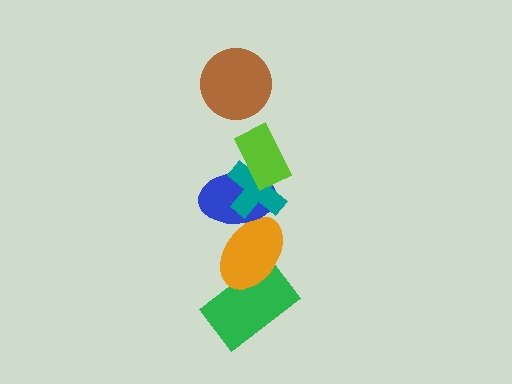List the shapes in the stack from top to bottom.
From top to bottom: the brown circle, the lime rectangle, the teal cross, the blue ellipse, the orange ellipse, the green rectangle.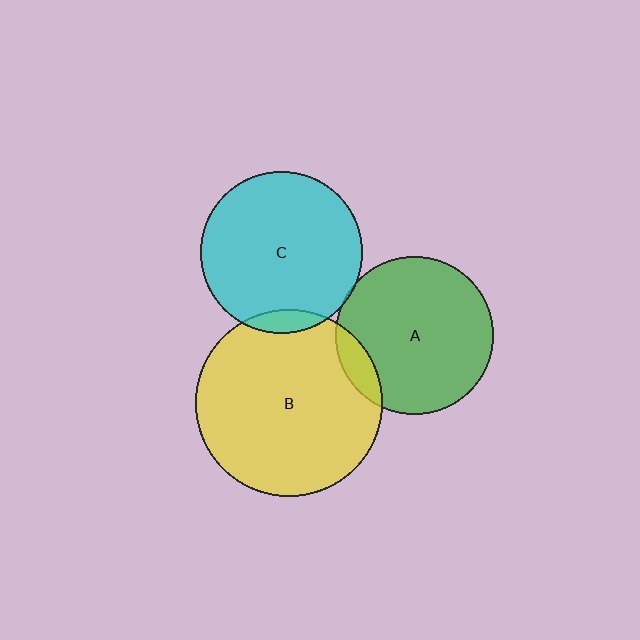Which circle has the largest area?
Circle B (yellow).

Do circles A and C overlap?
Yes.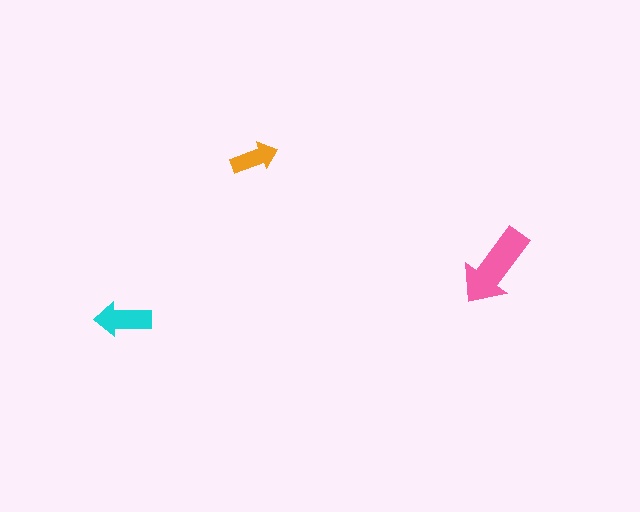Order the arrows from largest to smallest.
the pink one, the cyan one, the orange one.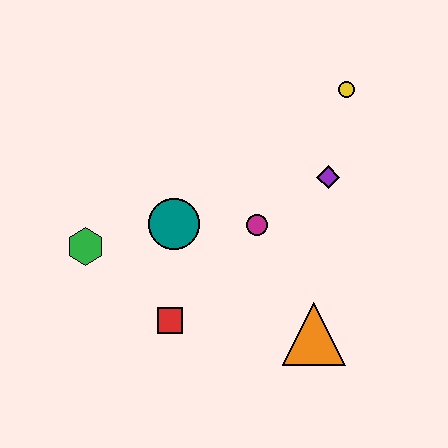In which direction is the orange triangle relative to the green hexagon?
The orange triangle is to the right of the green hexagon.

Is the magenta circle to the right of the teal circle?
Yes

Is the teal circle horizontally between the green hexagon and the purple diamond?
Yes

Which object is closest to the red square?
The teal circle is closest to the red square.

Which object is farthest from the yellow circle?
The green hexagon is farthest from the yellow circle.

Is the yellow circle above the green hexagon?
Yes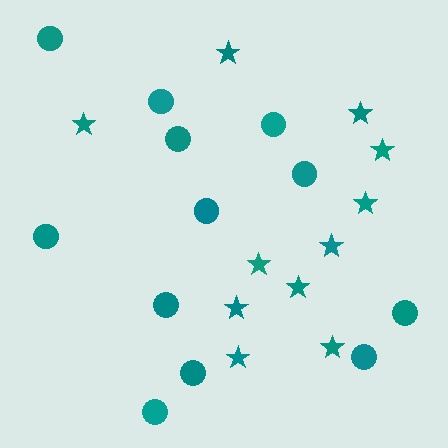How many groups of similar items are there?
There are 2 groups: one group of circles (12) and one group of stars (11).